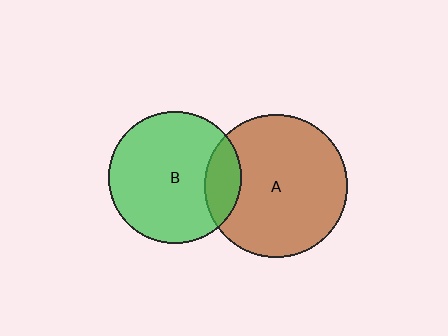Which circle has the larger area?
Circle A (brown).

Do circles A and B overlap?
Yes.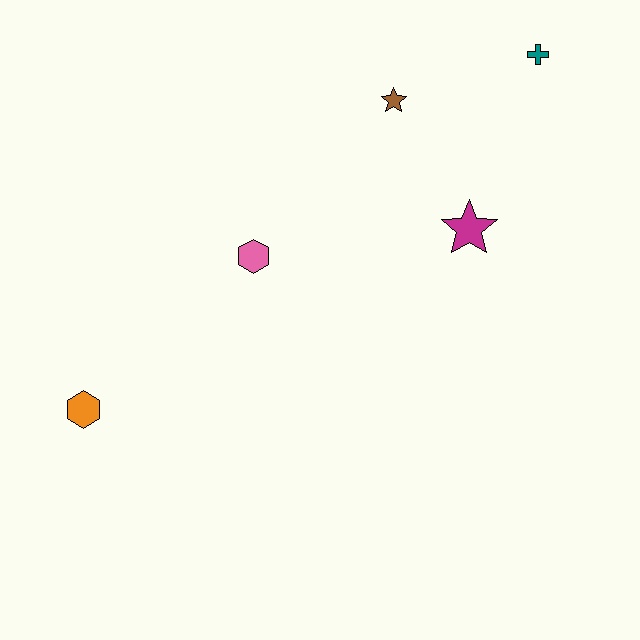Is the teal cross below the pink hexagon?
No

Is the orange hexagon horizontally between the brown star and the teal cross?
No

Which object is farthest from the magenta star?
The orange hexagon is farthest from the magenta star.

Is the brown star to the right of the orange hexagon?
Yes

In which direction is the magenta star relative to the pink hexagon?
The magenta star is to the right of the pink hexagon.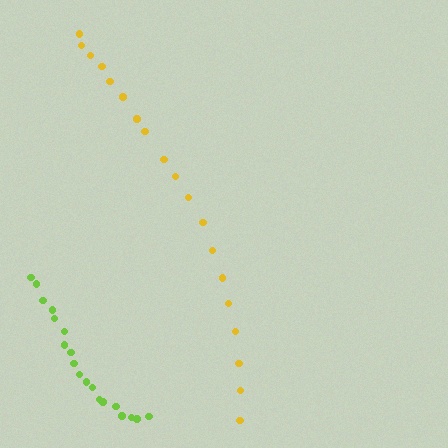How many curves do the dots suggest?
There are 2 distinct paths.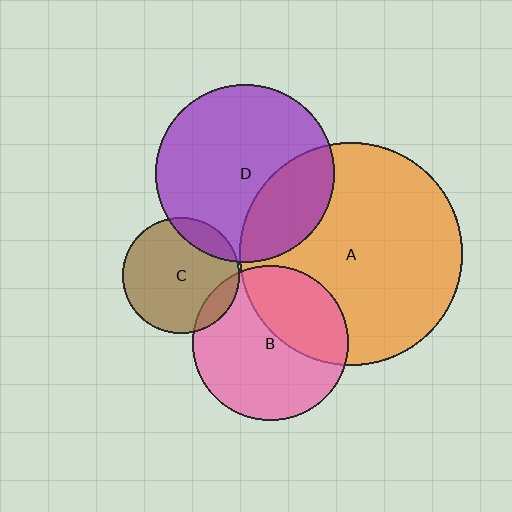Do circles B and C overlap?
Yes.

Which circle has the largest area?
Circle A (orange).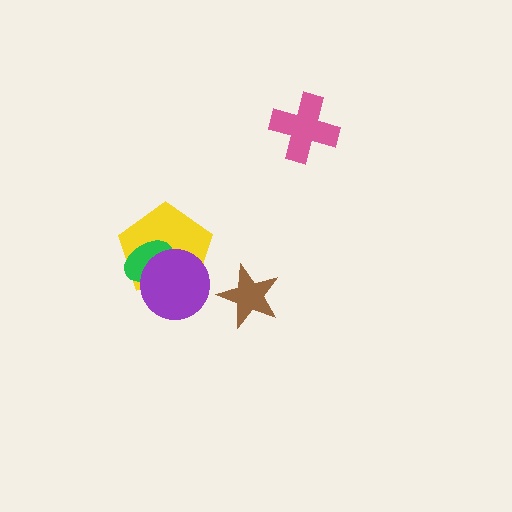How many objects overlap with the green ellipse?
2 objects overlap with the green ellipse.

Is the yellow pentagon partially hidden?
Yes, it is partially covered by another shape.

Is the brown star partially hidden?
No, no other shape covers it.